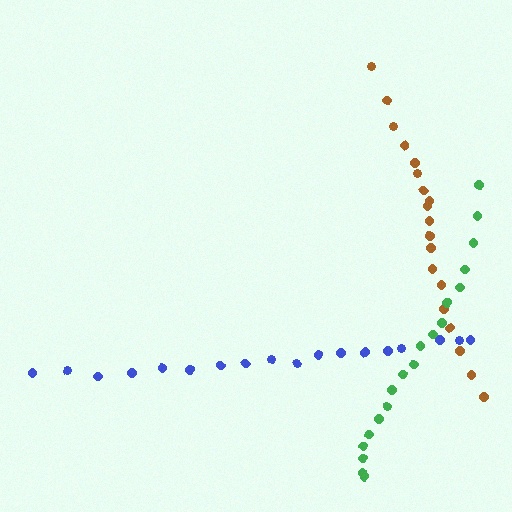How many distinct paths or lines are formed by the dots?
There are 3 distinct paths.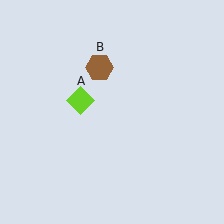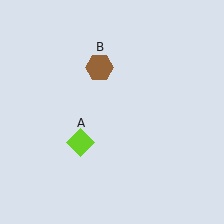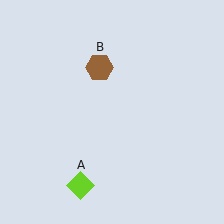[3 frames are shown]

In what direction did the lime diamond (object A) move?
The lime diamond (object A) moved down.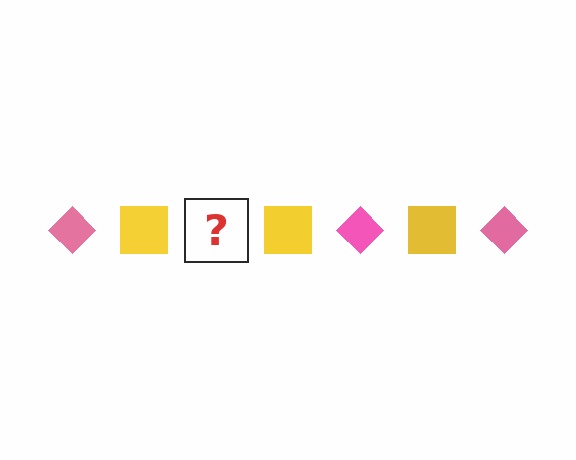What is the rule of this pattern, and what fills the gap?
The rule is that the pattern alternates between pink diamond and yellow square. The gap should be filled with a pink diamond.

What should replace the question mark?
The question mark should be replaced with a pink diamond.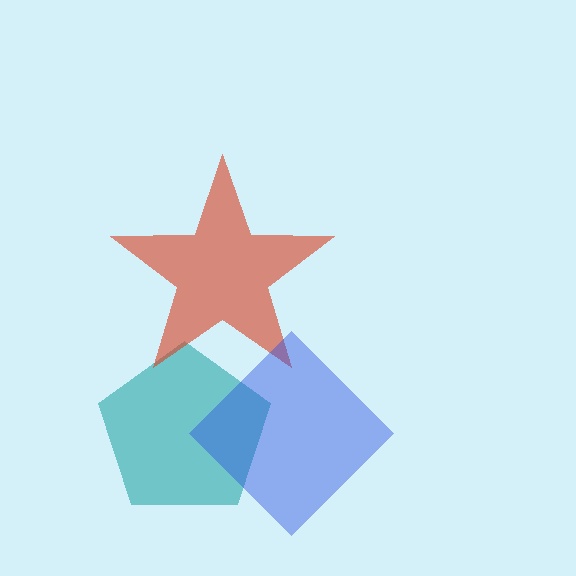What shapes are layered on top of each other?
The layered shapes are: a teal pentagon, a red star, a blue diamond.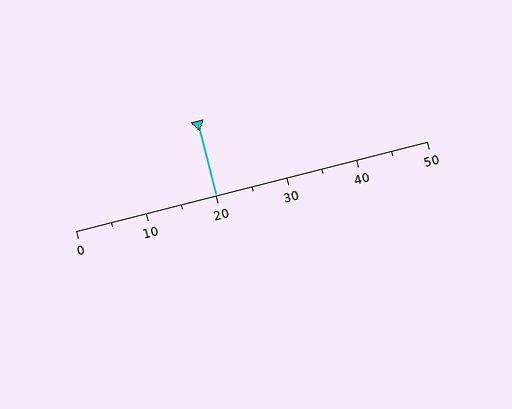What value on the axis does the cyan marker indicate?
The marker indicates approximately 20.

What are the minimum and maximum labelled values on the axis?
The axis runs from 0 to 50.